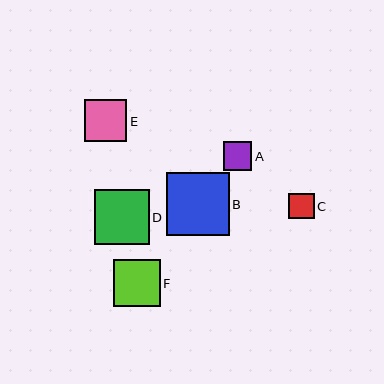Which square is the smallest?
Square C is the smallest with a size of approximately 26 pixels.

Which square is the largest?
Square B is the largest with a size of approximately 63 pixels.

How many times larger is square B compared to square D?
Square B is approximately 1.2 times the size of square D.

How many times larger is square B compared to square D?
Square B is approximately 1.2 times the size of square D.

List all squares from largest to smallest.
From largest to smallest: B, D, F, E, A, C.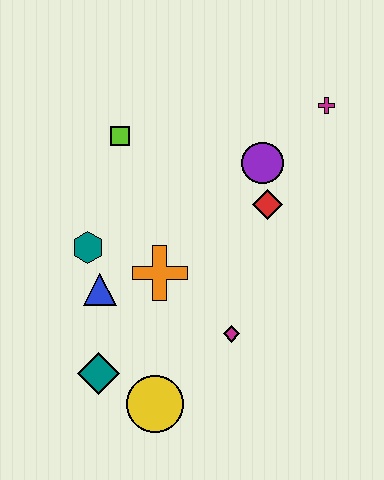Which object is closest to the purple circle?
The red diamond is closest to the purple circle.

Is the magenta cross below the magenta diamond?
No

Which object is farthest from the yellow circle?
The magenta cross is farthest from the yellow circle.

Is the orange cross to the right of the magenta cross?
No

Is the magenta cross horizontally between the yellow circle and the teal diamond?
No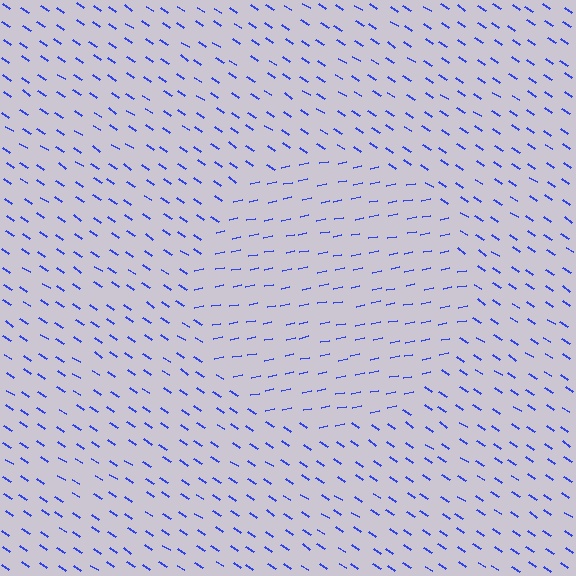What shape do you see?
I see a circle.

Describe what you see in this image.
The image is filled with small blue line segments. A circle region in the image has lines oriented differently from the surrounding lines, creating a visible texture boundary.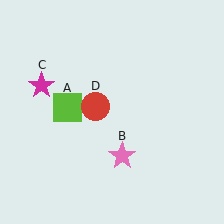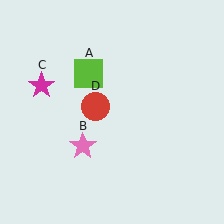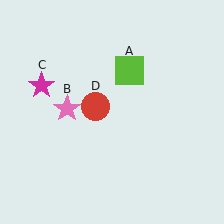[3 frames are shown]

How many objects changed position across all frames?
2 objects changed position: lime square (object A), pink star (object B).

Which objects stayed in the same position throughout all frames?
Magenta star (object C) and red circle (object D) remained stationary.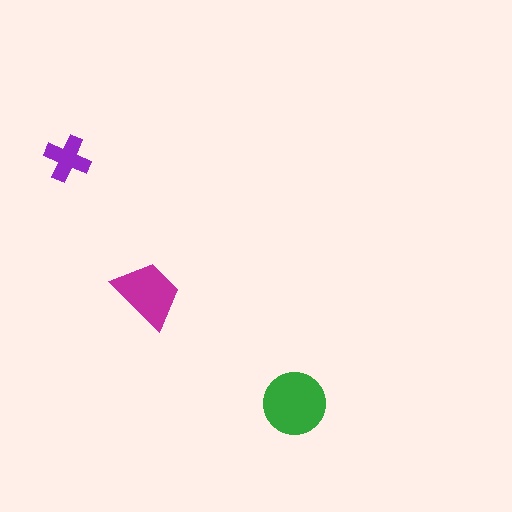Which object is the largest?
The green circle.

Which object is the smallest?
The purple cross.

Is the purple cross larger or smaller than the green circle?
Smaller.